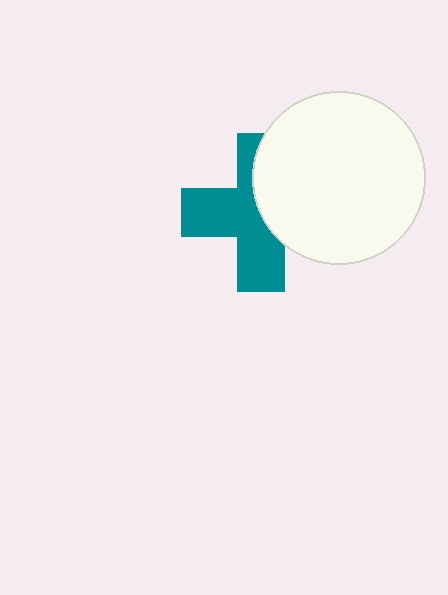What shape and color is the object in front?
The object in front is a white circle.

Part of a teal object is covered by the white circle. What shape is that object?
It is a cross.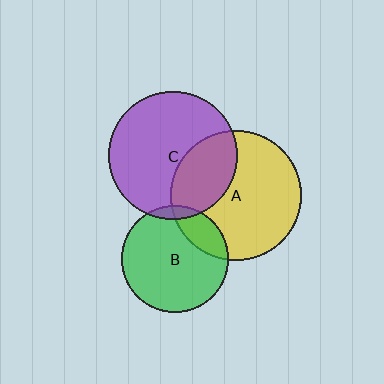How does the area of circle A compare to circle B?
Approximately 1.5 times.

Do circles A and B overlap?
Yes.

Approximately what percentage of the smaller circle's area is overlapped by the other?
Approximately 20%.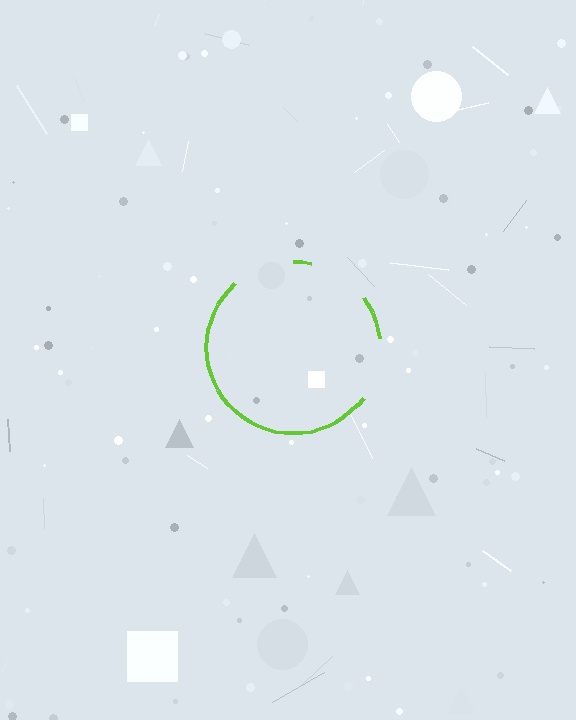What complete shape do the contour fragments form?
The contour fragments form a circle.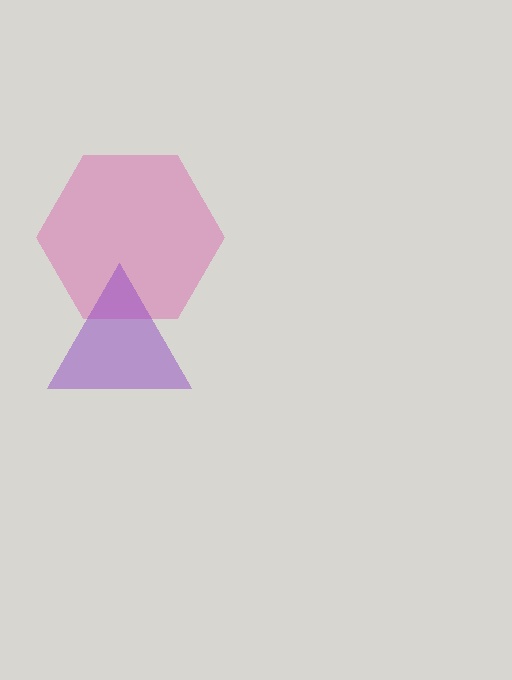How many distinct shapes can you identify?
There are 2 distinct shapes: a pink hexagon, a purple triangle.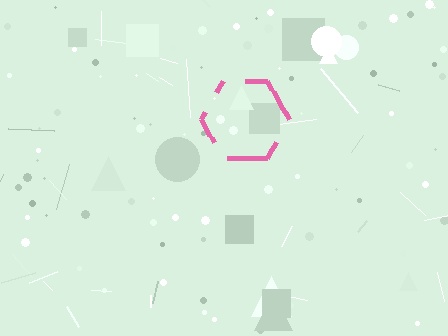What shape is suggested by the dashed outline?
The dashed outline suggests a hexagon.